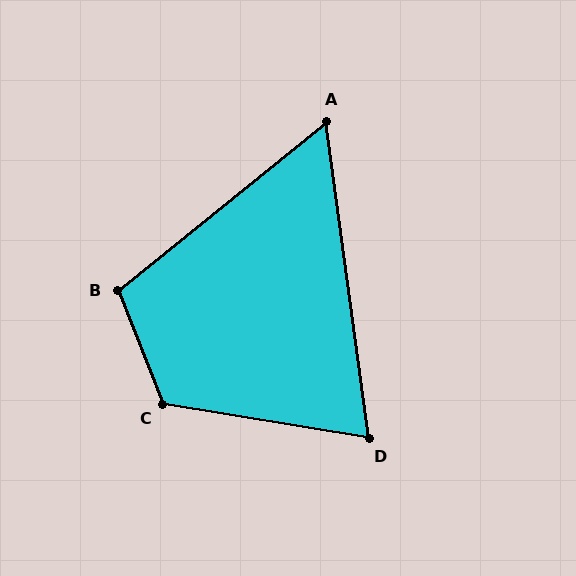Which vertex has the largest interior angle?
C, at approximately 121 degrees.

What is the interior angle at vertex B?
Approximately 107 degrees (obtuse).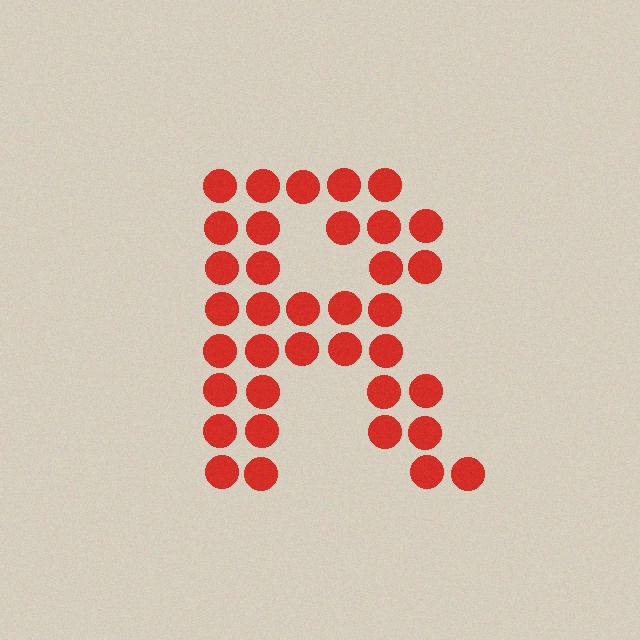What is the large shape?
The large shape is the letter R.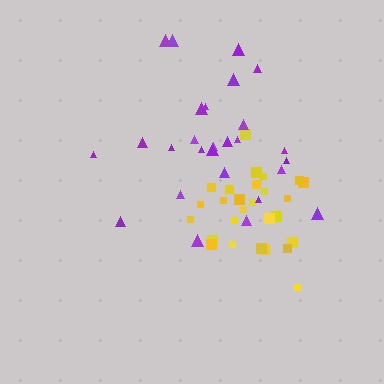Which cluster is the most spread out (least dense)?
Purple.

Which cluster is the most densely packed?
Yellow.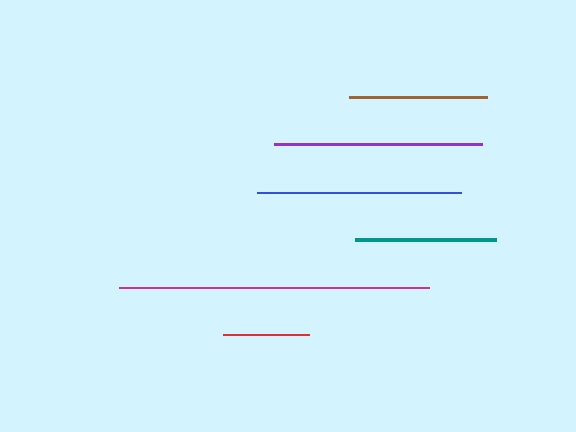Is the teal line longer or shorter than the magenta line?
The magenta line is longer than the teal line.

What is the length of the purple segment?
The purple segment is approximately 208 pixels long.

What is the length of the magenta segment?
The magenta segment is approximately 310 pixels long.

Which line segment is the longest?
The magenta line is the longest at approximately 310 pixels.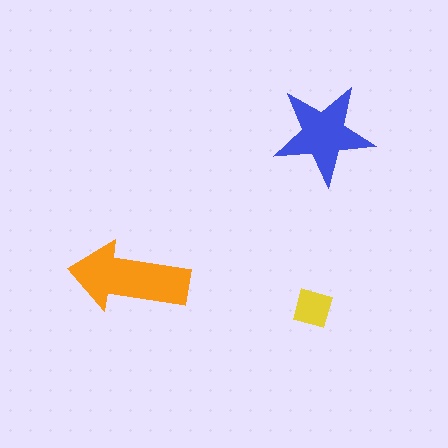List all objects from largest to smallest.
The orange arrow, the blue star, the yellow square.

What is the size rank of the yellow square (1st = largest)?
3rd.